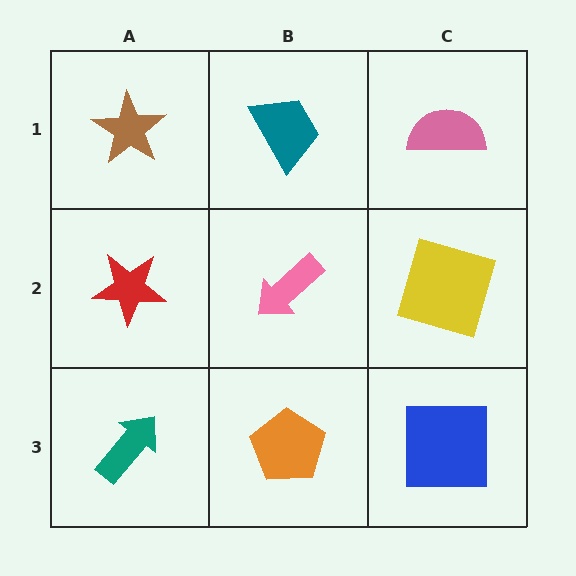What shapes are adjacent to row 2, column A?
A brown star (row 1, column A), a teal arrow (row 3, column A), a pink arrow (row 2, column B).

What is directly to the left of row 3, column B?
A teal arrow.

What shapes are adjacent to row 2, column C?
A pink semicircle (row 1, column C), a blue square (row 3, column C), a pink arrow (row 2, column B).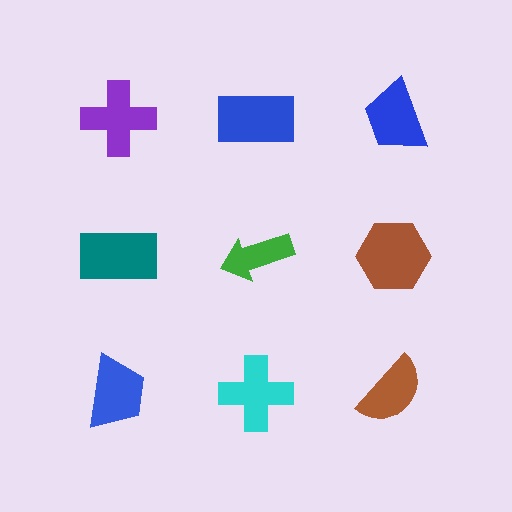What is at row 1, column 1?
A purple cross.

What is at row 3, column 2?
A cyan cross.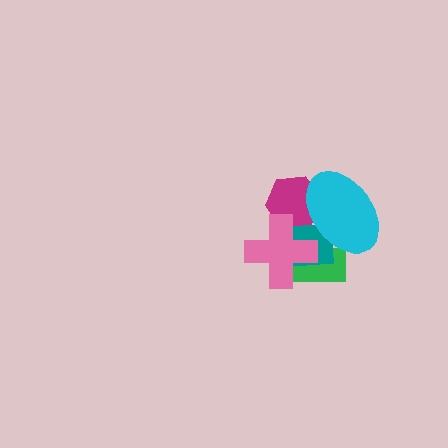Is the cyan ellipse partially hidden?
No, no other shape covers it.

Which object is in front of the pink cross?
The cyan ellipse is in front of the pink cross.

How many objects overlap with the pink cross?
4 objects overlap with the pink cross.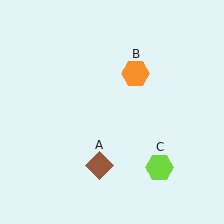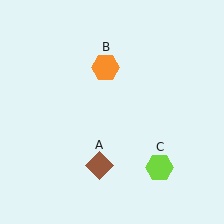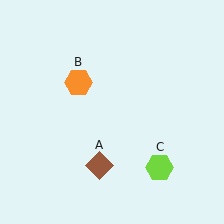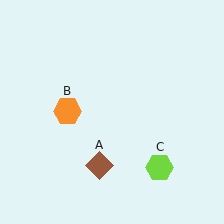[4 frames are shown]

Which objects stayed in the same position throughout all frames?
Brown diamond (object A) and lime hexagon (object C) remained stationary.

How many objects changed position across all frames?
1 object changed position: orange hexagon (object B).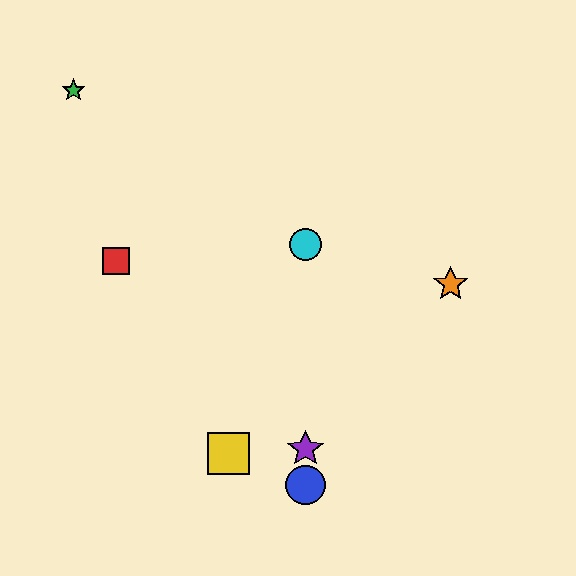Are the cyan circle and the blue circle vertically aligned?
Yes, both are at x≈306.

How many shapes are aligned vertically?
3 shapes (the blue circle, the purple star, the cyan circle) are aligned vertically.